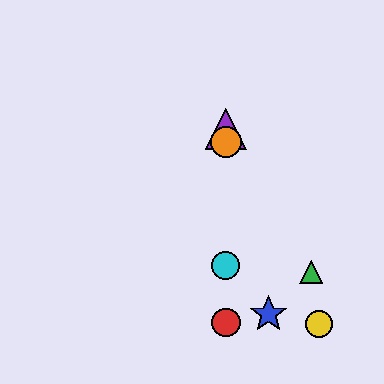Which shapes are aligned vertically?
The red circle, the purple triangle, the orange circle, the cyan circle are aligned vertically.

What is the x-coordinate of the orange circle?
The orange circle is at x≈226.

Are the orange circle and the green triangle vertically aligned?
No, the orange circle is at x≈226 and the green triangle is at x≈311.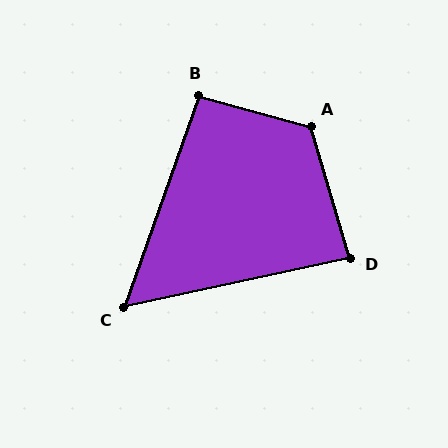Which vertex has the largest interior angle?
A, at approximately 122 degrees.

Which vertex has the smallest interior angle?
C, at approximately 58 degrees.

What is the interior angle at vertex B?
Approximately 94 degrees (approximately right).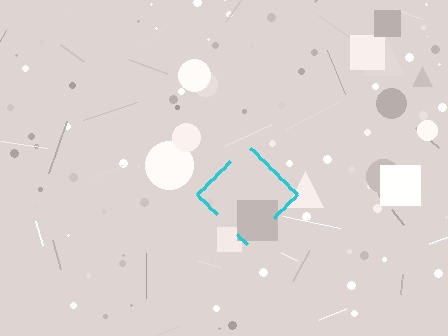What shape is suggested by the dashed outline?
The dashed outline suggests a diamond.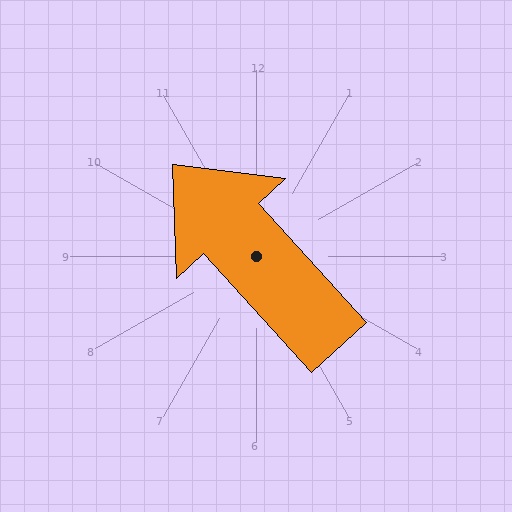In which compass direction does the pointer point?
Northwest.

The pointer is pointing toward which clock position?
Roughly 11 o'clock.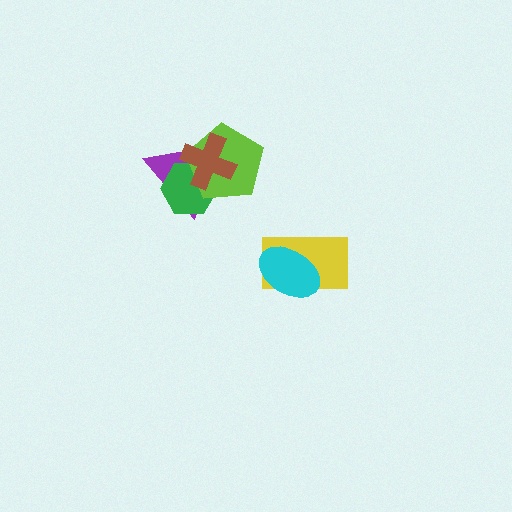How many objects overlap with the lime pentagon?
3 objects overlap with the lime pentagon.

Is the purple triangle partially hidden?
Yes, it is partially covered by another shape.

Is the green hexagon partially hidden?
Yes, it is partially covered by another shape.